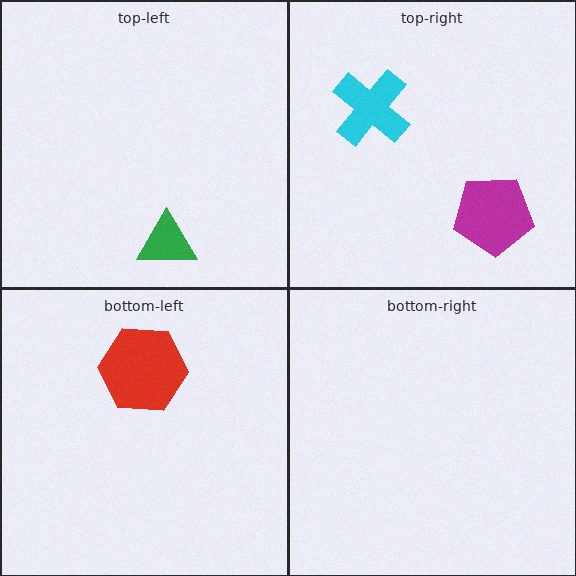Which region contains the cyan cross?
The top-right region.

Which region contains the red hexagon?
The bottom-left region.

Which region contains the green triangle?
The top-left region.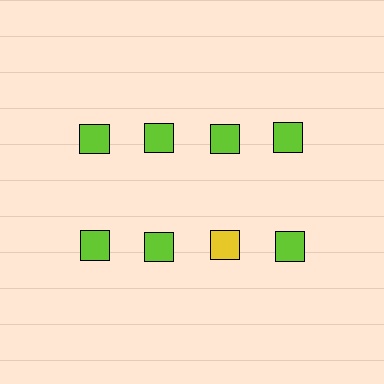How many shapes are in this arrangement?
There are 8 shapes arranged in a grid pattern.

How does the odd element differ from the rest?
It has a different color: yellow instead of lime.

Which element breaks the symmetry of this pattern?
The yellow square in the second row, center column breaks the symmetry. All other shapes are lime squares.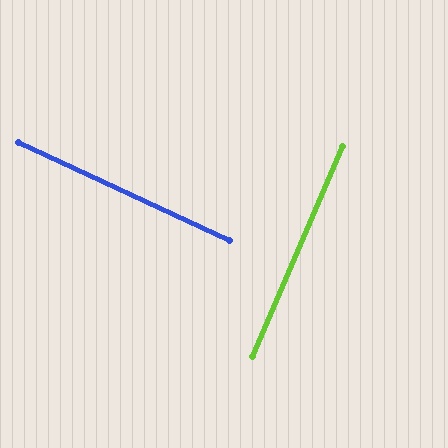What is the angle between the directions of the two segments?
Approximately 88 degrees.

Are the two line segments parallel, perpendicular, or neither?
Perpendicular — they meet at approximately 88°.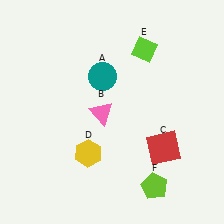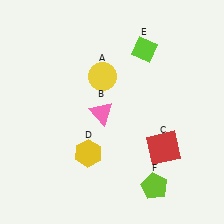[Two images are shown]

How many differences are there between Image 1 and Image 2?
There is 1 difference between the two images.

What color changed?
The circle (A) changed from teal in Image 1 to yellow in Image 2.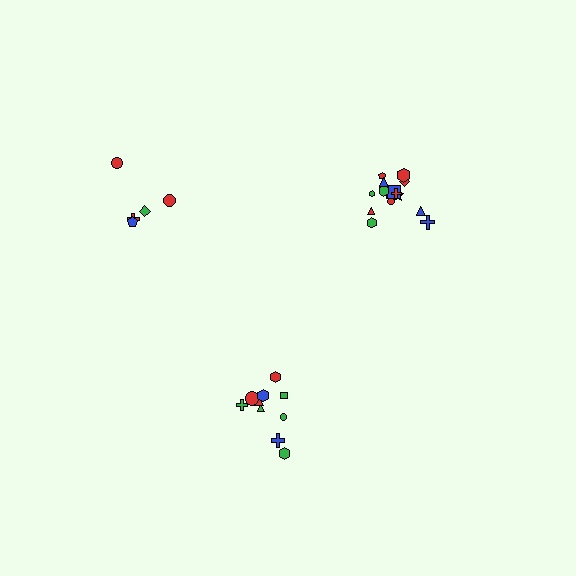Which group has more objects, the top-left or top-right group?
The top-right group.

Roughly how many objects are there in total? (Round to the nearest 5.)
Roughly 30 objects in total.